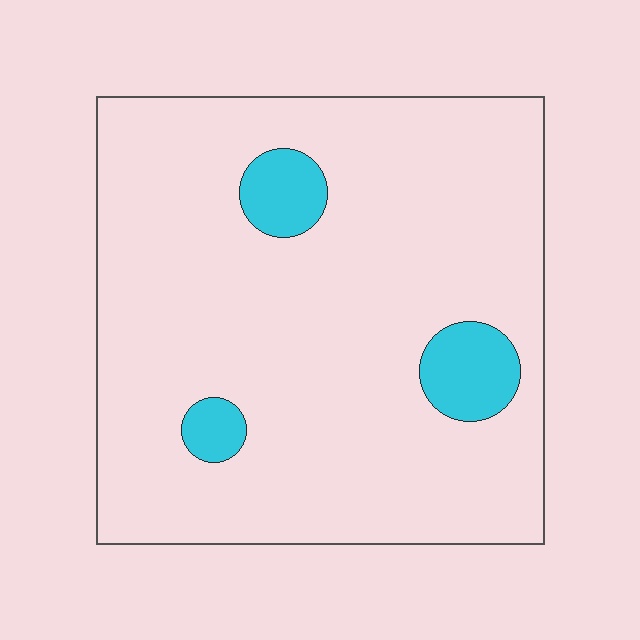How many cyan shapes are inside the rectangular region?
3.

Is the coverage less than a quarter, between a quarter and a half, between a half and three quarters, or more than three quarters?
Less than a quarter.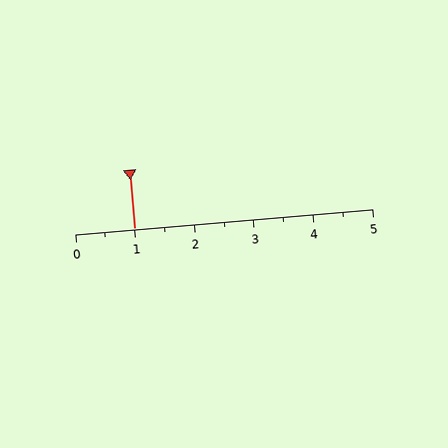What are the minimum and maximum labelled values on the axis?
The axis runs from 0 to 5.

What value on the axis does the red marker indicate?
The marker indicates approximately 1.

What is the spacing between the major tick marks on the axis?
The major ticks are spaced 1 apart.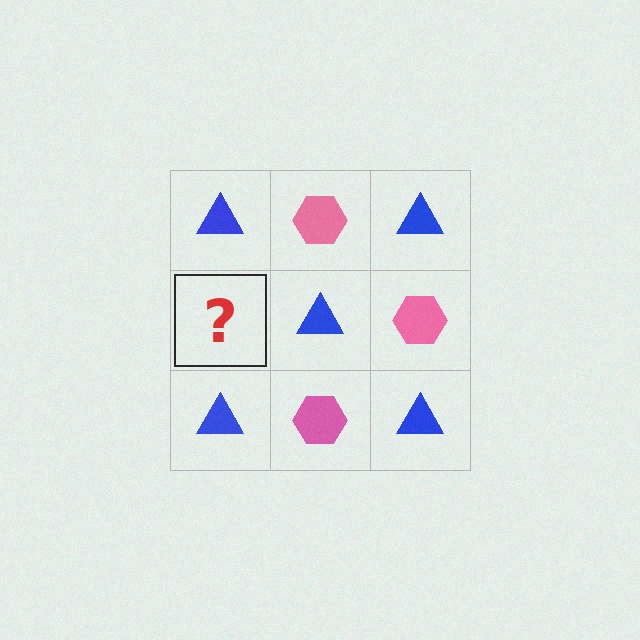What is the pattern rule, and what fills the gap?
The rule is that it alternates blue triangle and pink hexagon in a checkerboard pattern. The gap should be filled with a pink hexagon.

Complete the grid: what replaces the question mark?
The question mark should be replaced with a pink hexagon.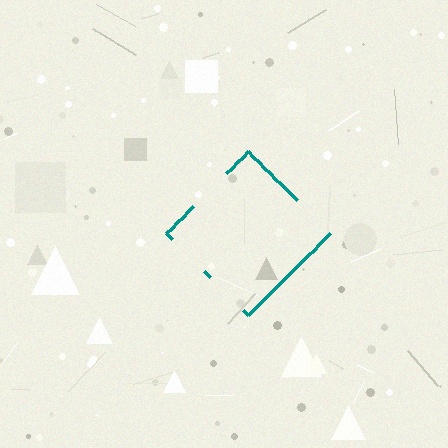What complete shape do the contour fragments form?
The contour fragments form a diamond.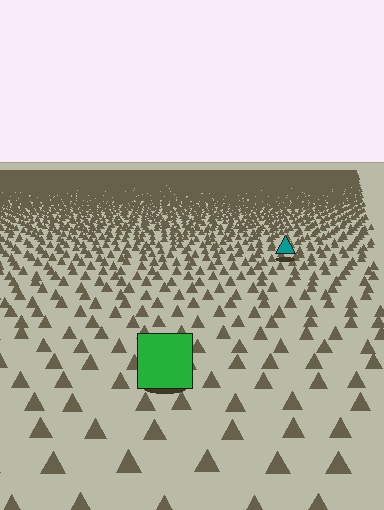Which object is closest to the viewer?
The green square is closest. The texture marks near it are larger and more spread out.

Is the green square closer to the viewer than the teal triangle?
Yes. The green square is closer — you can tell from the texture gradient: the ground texture is coarser near it.